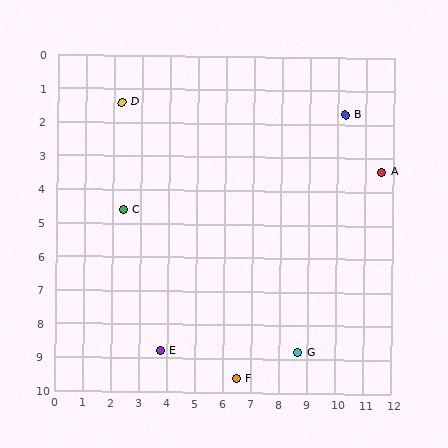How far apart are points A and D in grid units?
Points A and D are about 9.5 grid units apart.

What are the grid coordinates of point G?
Point G is at approximately (8.7, 8.8).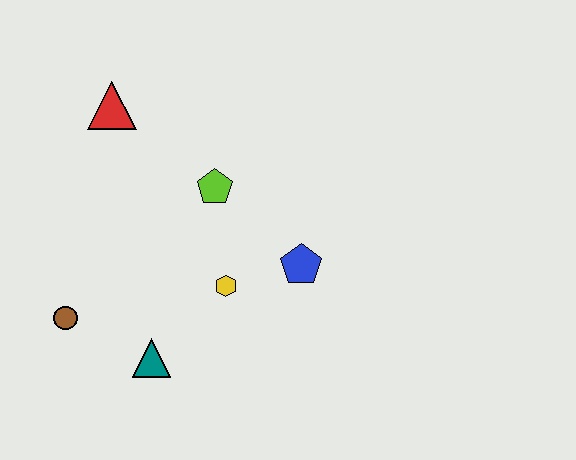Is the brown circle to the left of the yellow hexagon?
Yes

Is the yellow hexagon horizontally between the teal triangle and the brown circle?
No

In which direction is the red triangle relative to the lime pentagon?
The red triangle is to the left of the lime pentagon.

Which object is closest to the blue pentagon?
The yellow hexagon is closest to the blue pentagon.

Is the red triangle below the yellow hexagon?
No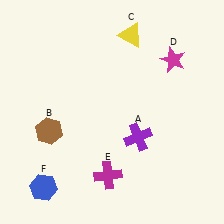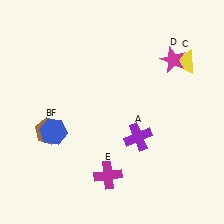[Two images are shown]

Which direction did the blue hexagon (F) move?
The blue hexagon (F) moved up.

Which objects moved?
The objects that moved are: the yellow triangle (C), the blue hexagon (F).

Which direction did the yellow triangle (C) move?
The yellow triangle (C) moved right.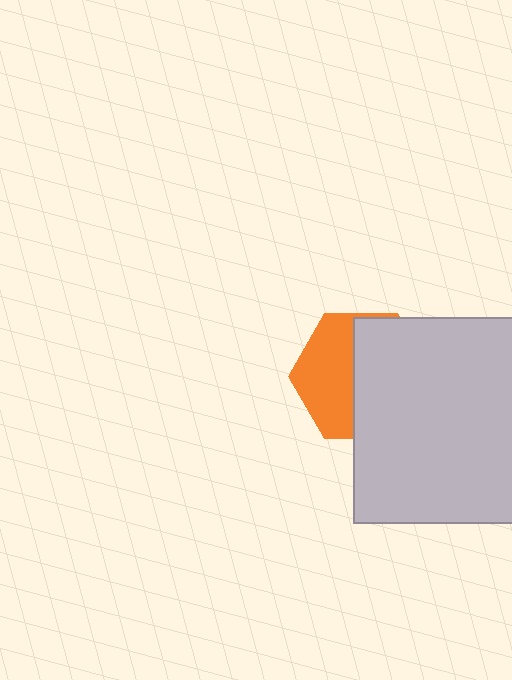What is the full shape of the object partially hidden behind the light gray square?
The partially hidden object is an orange hexagon.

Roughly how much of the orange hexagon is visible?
A small part of it is visible (roughly 44%).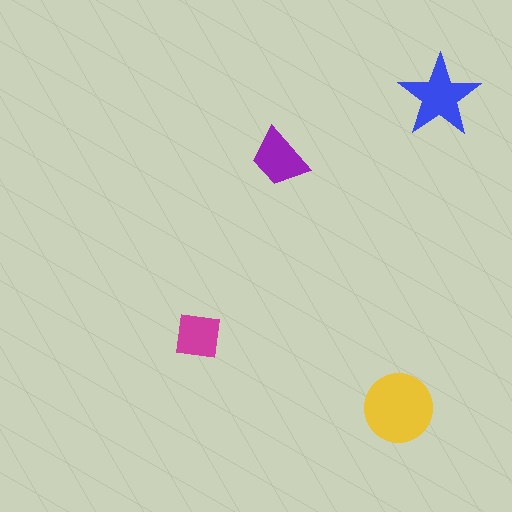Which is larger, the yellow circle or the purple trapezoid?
The yellow circle.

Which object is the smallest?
The magenta square.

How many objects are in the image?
There are 4 objects in the image.